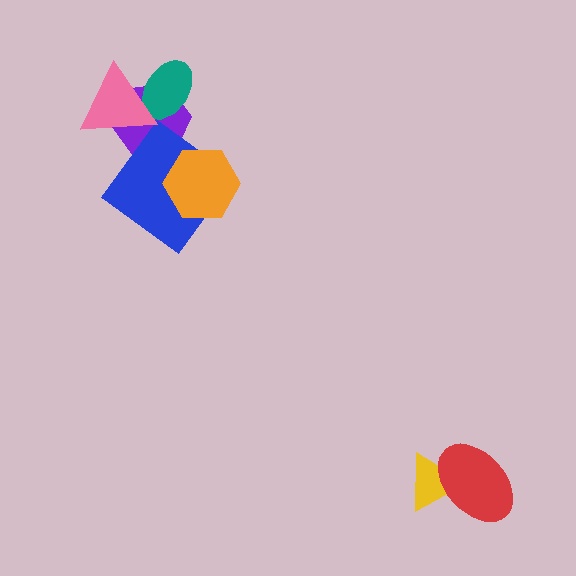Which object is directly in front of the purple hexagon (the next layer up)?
The blue diamond is directly in front of the purple hexagon.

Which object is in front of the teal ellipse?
The pink triangle is in front of the teal ellipse.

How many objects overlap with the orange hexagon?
1 object overlaps with the orange hexagon.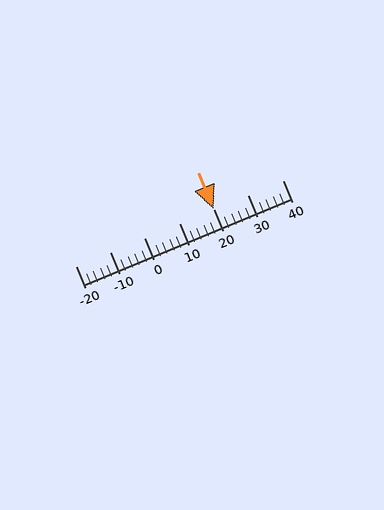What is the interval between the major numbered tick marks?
The major tick marks are spaced 10 units apart.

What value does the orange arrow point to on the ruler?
The orange arrow points to approximately 20.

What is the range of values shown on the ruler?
The ruler shows values from -20 to 40.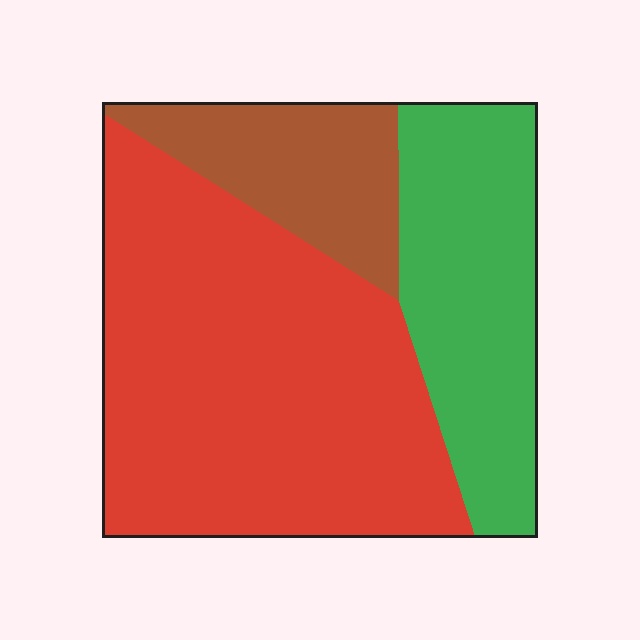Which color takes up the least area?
Brown, at roughly 15%.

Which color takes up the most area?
Red, at roughly 55%.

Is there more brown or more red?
Red.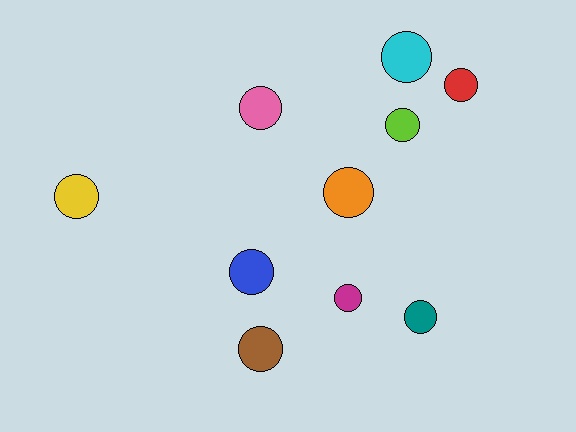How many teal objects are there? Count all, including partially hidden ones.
There is 1 teal object.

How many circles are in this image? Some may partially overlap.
There are 10 circles.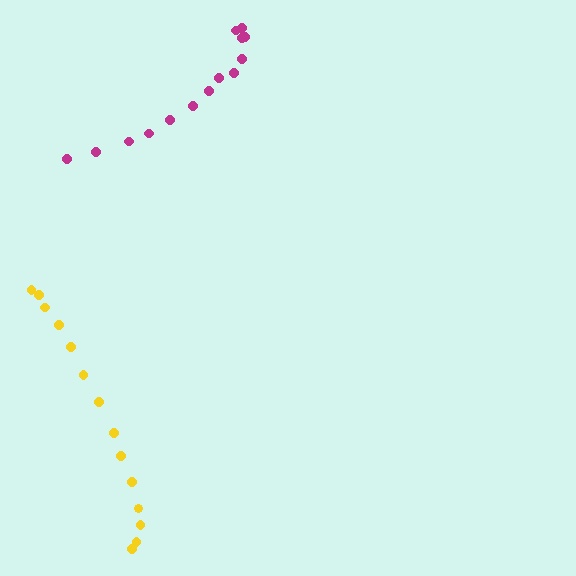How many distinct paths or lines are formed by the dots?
There are 2 distinct paths.